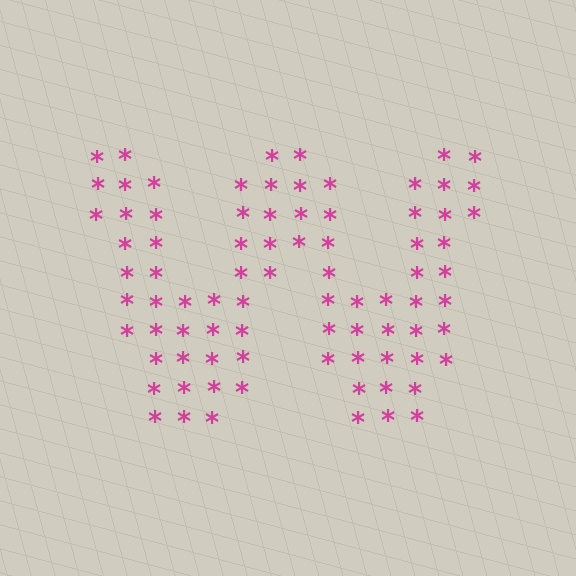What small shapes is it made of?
It is made of small asterisks.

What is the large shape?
The large shape is the letter W.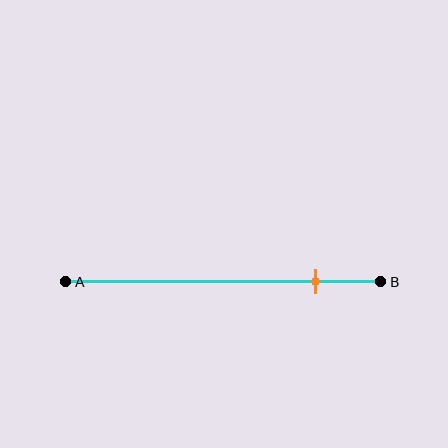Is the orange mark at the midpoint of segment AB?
No, the mark is at about 80% from A, not at the 50% midpoint.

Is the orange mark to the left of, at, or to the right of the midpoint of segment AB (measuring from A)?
The orange mark is to the right of the midpoint of segment AB.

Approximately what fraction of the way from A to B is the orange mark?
The orange mark is approximately 80% of the way from A to B.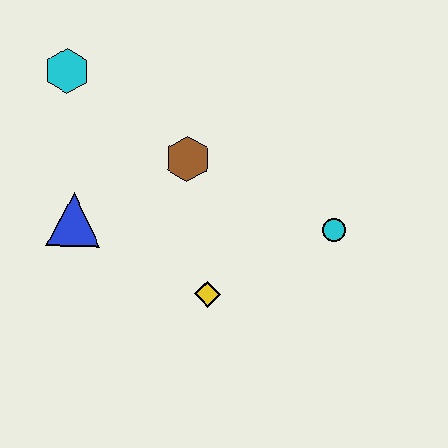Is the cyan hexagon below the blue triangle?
No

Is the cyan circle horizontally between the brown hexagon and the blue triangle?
No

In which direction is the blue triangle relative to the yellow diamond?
The blue triangle is to the left of the yellow diamond.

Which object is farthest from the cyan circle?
The cyan hexagon is farthest from the cyan circle.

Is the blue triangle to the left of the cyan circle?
Yes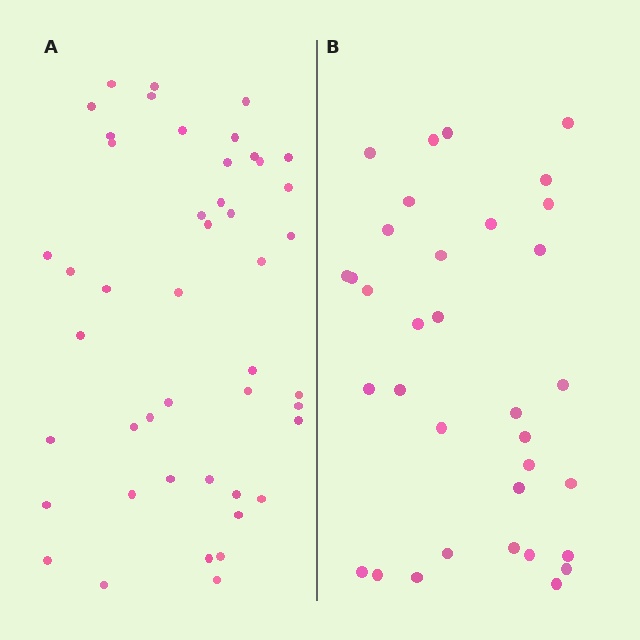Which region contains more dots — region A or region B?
Region A (the left region) has more dots.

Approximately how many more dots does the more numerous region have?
Region A has roughly 12 or so more dots than region B.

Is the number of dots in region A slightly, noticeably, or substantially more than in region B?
Region A has noticeably more, but not dramatically so. The ratio is roughly 1.4 to 1.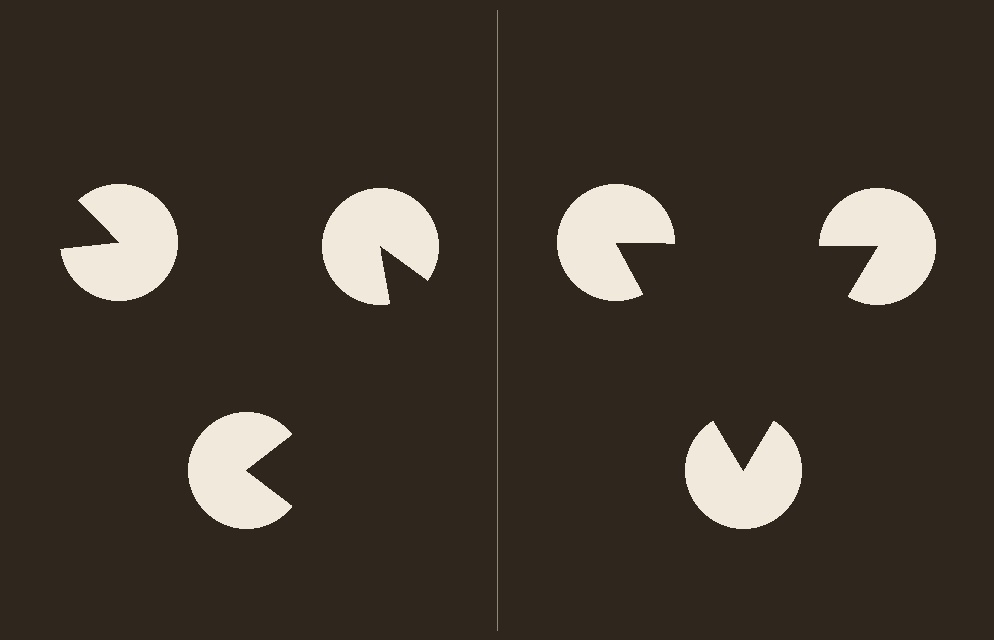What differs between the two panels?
The pac-man discs are positioned identically on both sides; only the wedge orientations differ. On the right they align to a triangle; on the left they are misaligned.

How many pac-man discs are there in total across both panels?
6 — 3 on each side.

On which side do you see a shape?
An illusory triangle appears on the right side. On the left side the wedge cuts are rotated, so no coherent shape forms.